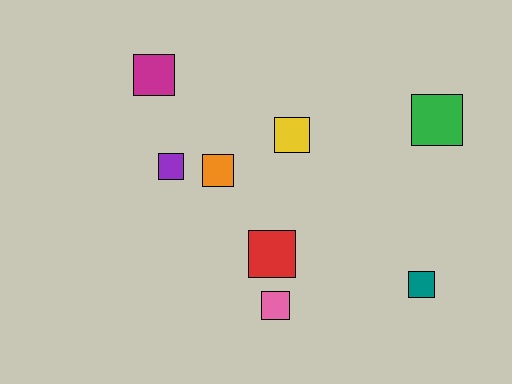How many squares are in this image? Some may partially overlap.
There are 8 squares.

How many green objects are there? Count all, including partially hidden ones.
There is 1 green object.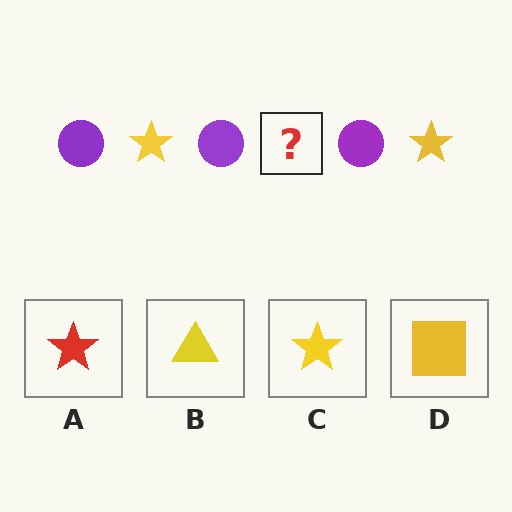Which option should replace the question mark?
Option C.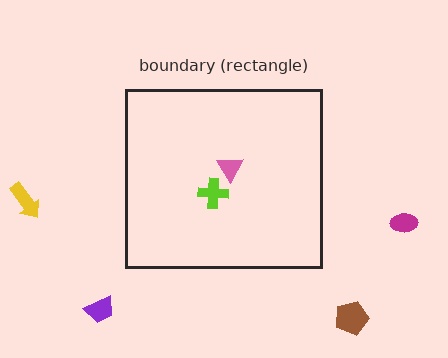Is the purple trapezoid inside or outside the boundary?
Outside.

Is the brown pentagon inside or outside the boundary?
Outside.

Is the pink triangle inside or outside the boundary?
Inside.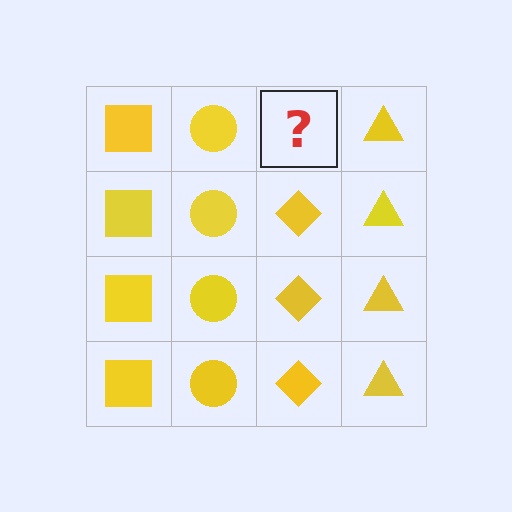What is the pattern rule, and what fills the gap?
The rule is that each column has a consistent shape. The gap should be filled with a yellow diamond.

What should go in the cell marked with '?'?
The missing cell should contain a yellow diamond.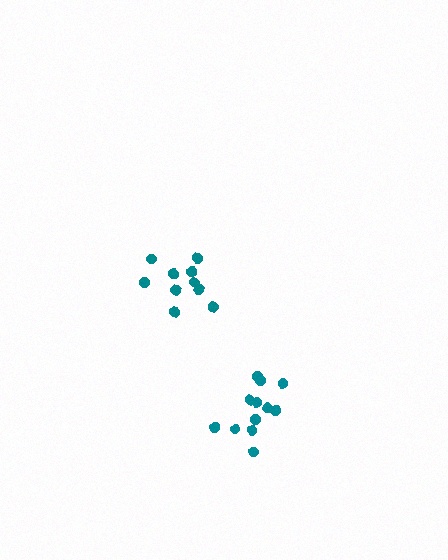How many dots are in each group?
Group 1: 12 dots, Group 2: 10 dots (22 total).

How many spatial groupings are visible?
There are 2 spatial groupings.